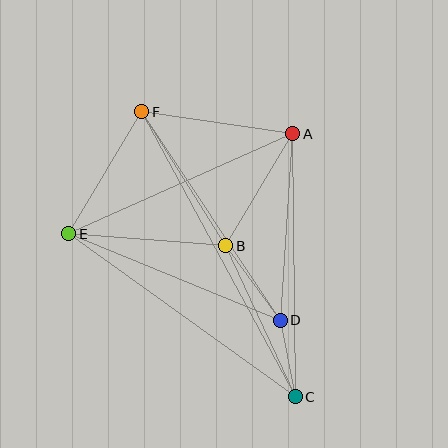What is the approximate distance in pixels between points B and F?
The distance between B and F is approximately 158 pixels.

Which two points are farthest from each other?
Points C and F are farthest from each other.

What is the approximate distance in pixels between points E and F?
The distance between E and F is approximately 142 pixels.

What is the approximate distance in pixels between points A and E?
The distance between A and E is approximately 245 pixels.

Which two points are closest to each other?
Points C and D are closest to each other.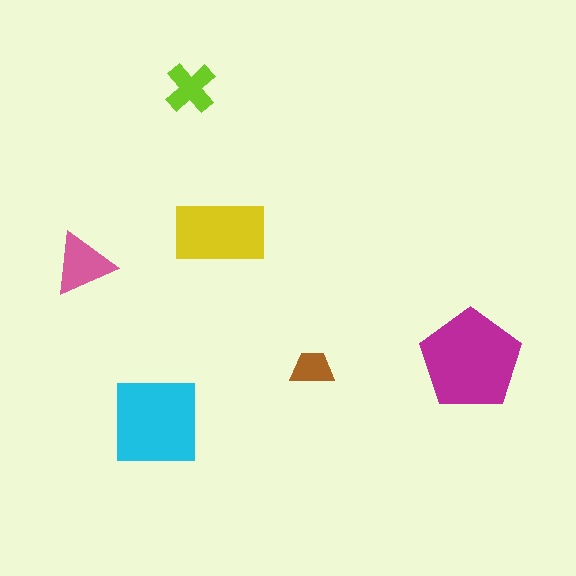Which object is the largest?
The magenta pentagon.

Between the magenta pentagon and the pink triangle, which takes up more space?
The magenta pentagon.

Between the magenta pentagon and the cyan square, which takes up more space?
The magenta pentagon.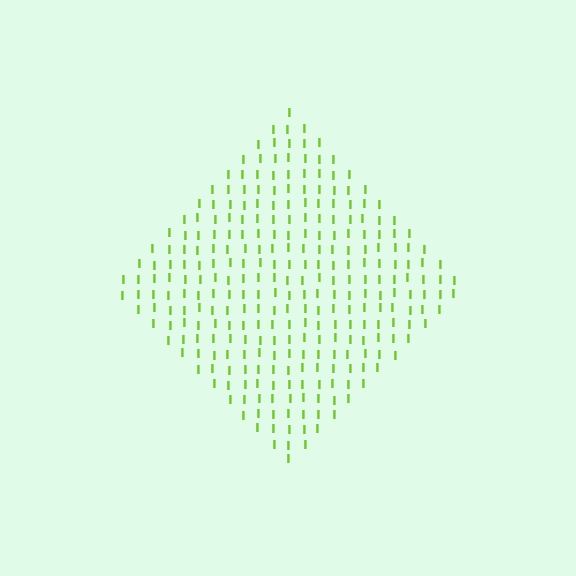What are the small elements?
The small elements are letter I's.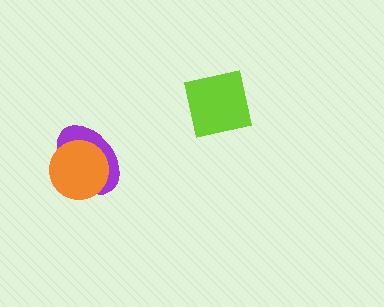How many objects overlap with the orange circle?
1 object overlaps with the orange circle.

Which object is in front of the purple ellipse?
The orange circle is in front of the purple ellipse.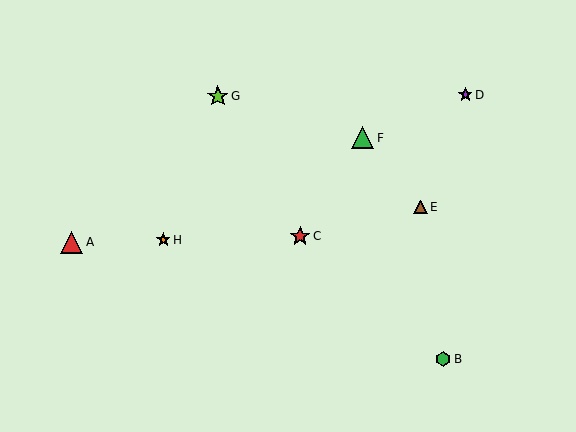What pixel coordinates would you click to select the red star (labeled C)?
Click at (300, 236) to select the red star C.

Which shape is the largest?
The green triangle (labeled F) is the largest.